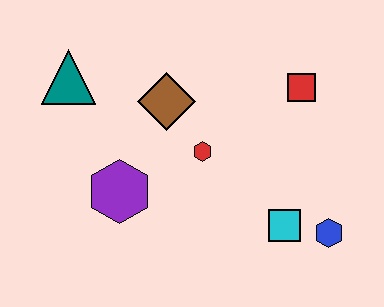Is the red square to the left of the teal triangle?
No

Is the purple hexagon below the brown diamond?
Yes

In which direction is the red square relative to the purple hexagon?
The red square is to the right of the purple hexagon.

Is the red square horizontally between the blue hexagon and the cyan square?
Yes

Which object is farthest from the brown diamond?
The blue hexagon is farthest from the brown diamond.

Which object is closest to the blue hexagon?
The cyan square is closest to the blue hexagon.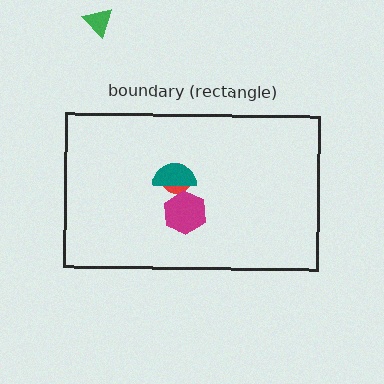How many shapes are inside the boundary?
3 inside, 1 outside.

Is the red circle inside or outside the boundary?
Inside.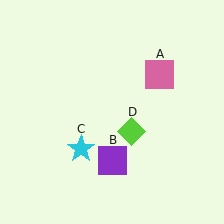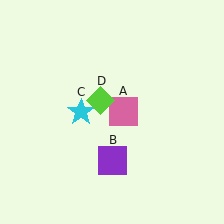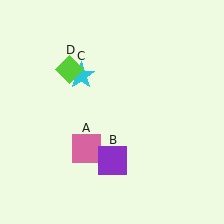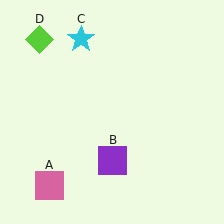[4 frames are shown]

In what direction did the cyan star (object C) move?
The cyan star (object C) moved up.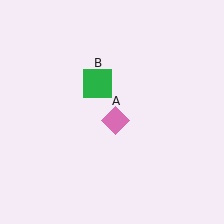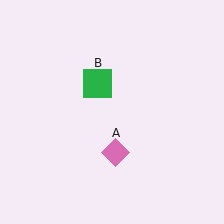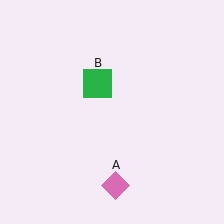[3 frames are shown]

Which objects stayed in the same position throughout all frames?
Green square (object B) remained stationary.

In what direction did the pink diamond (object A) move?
The pink diamond (object A) moved down.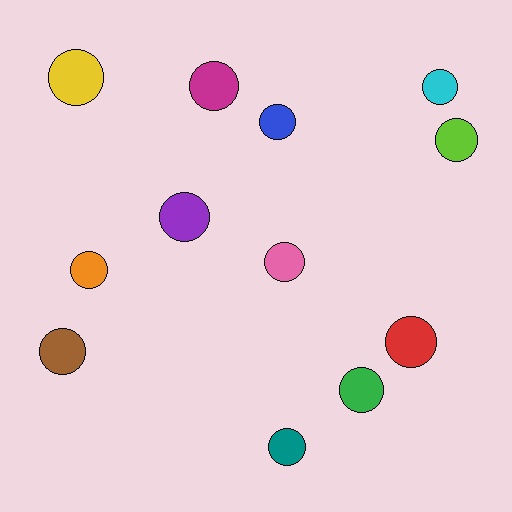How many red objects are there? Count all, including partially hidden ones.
There is 1 red object.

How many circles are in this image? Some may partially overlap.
There are 12 circles.